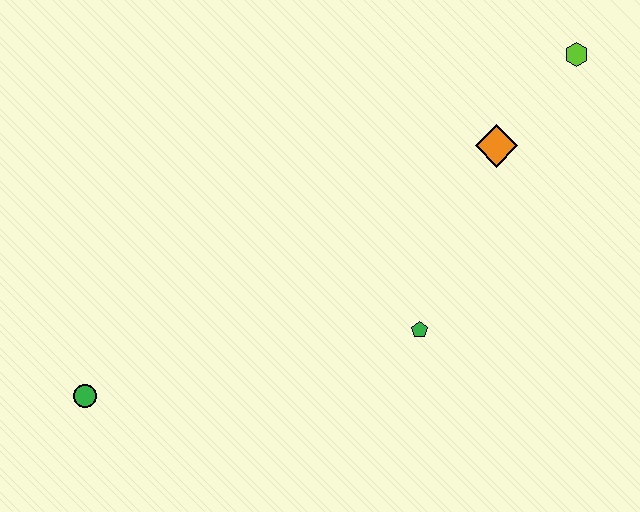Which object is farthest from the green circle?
The lime hexagon is farthest from the green circle.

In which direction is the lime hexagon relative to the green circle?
The lime hexagon is to the right of the green circle.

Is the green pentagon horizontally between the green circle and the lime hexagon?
Yes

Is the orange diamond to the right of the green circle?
Yes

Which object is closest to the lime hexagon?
The orange diamond is closest to the lime hexagon.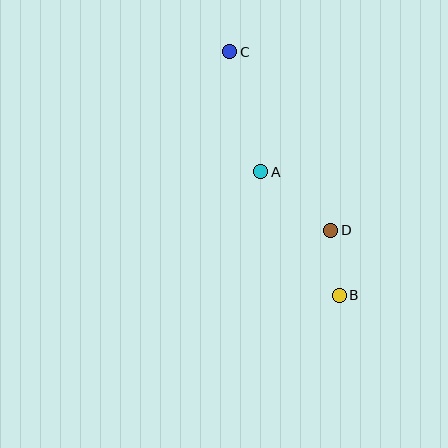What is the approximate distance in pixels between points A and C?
The distance between A and C is approximately 124 pixels.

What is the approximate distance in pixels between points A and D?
The distance between A and D is approximately 92 pixels.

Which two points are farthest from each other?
Points B and C are farthest from each other.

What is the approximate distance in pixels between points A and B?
The distance between A and B is approximately 147 pixels.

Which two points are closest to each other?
Points B and D are closest to each other.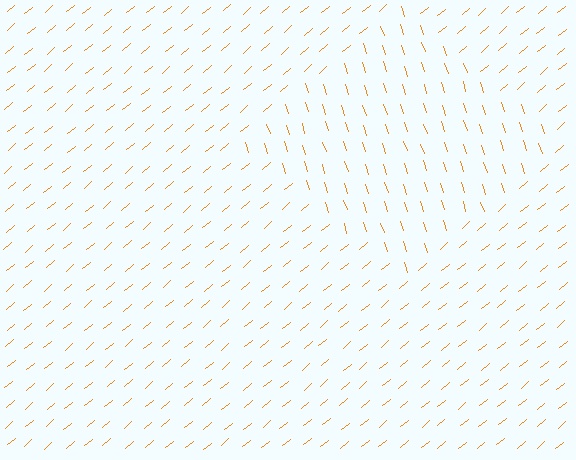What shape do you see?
I see a diamond.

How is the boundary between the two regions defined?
The boundary is defined purely by a change in line orientation (approximately 69 degrees difference). All lines are the same color and thickness.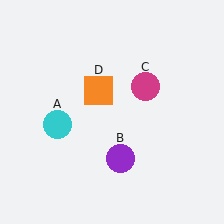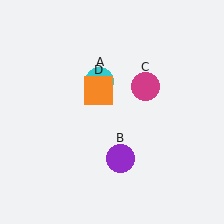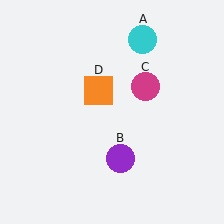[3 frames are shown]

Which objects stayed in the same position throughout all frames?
Purple circle (object B) and magenta circle (object C) and orange square (object D) remained stationary.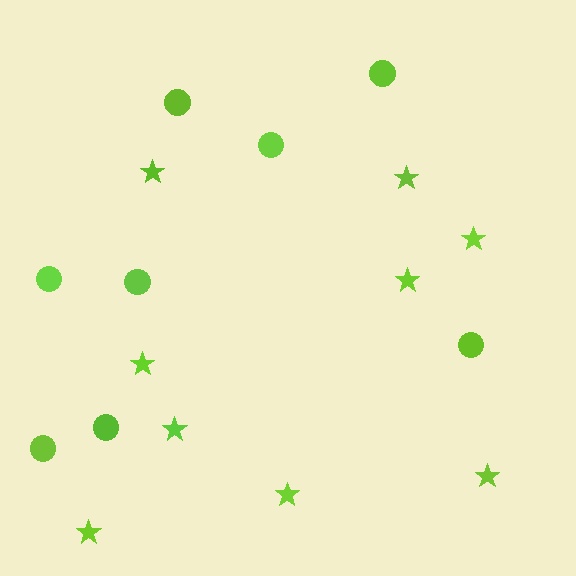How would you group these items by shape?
There are 2 groups: one group of circles (8) and one group of stars (9).